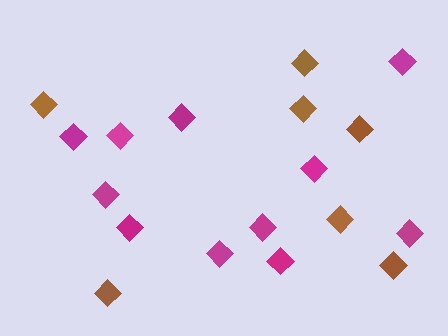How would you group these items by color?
There are 2 groups: one group of magenta diamonds (11) and one group of brown diamonds (7).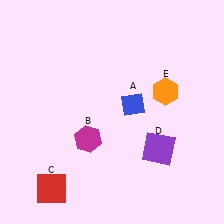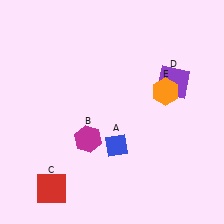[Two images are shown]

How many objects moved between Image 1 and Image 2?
2 objects moved between the two images.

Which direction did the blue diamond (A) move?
The blue diamond (A) moved down.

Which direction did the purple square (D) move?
The purple square (D) moved up.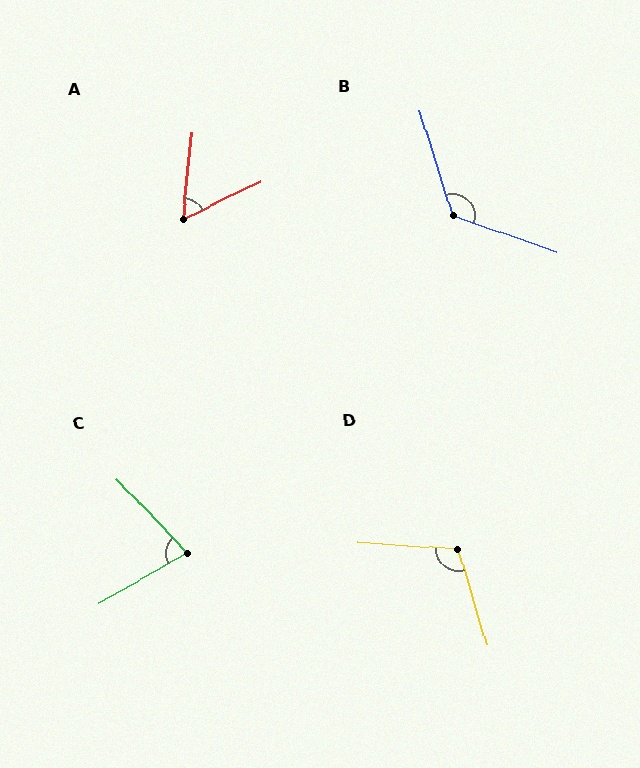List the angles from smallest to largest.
A (59°), C (76°), D (110°), B (126°).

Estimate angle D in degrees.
Approximately 110 degrees.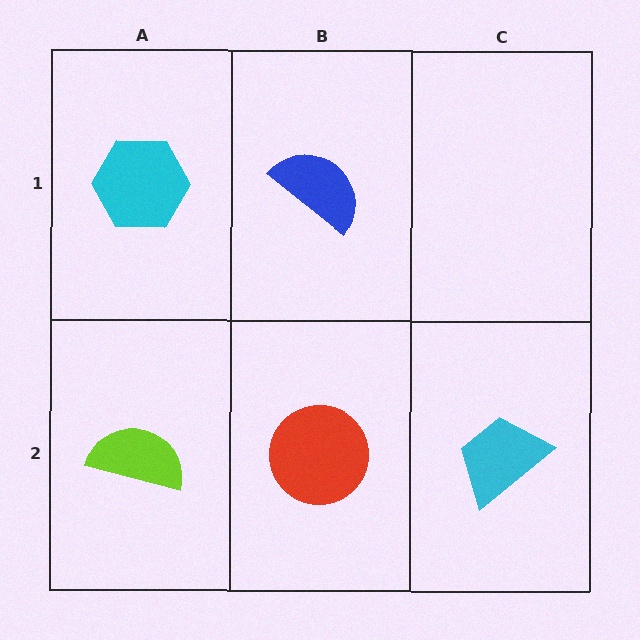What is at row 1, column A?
A cyan hexagon.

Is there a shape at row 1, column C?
No, that cell is empty.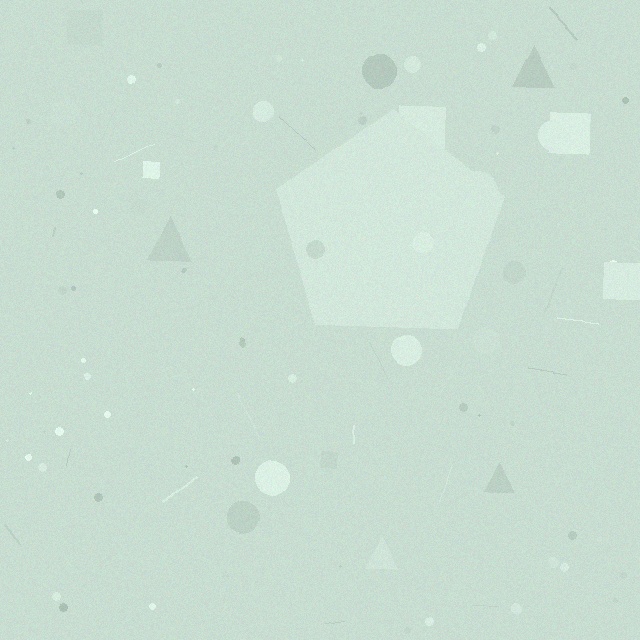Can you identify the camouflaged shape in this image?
The camouflaged shape is a pentagon.